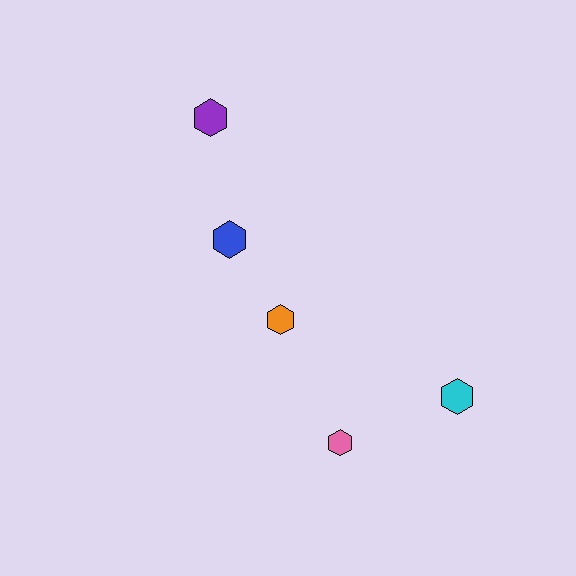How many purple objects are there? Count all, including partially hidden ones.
There is 1 purple object.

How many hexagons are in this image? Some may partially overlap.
There are 5 hexagons.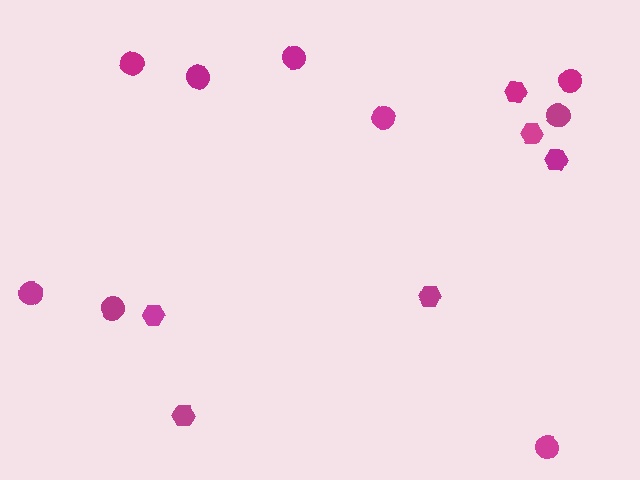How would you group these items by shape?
There are 2 groups: one group of circles (9) and one group of hexagons (6).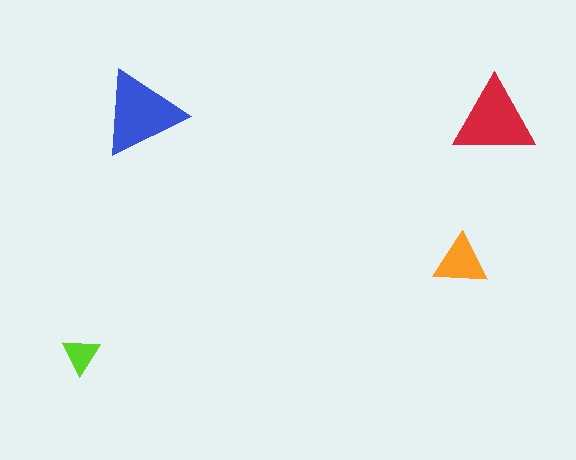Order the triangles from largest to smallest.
the blue one, the red one, the orange one, the lime one.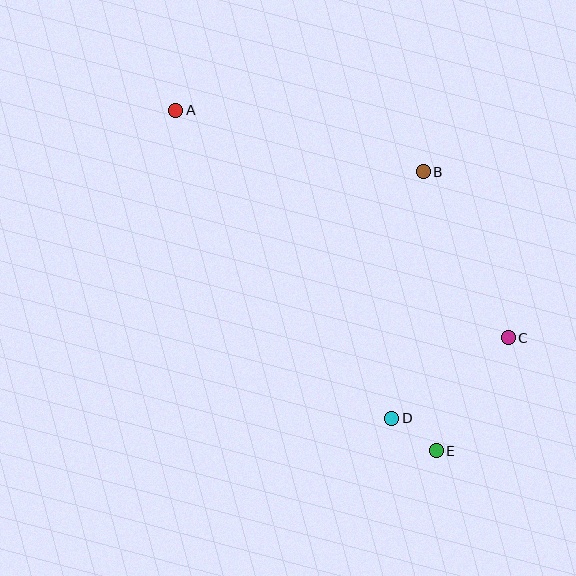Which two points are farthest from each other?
Points A and E are farthest from each other.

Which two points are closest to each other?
Points D and E are closest to each other.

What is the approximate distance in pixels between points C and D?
The distance between C and D is approximately 142 pixels.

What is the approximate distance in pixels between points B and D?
The distance between B and D is approximately 248 pixels.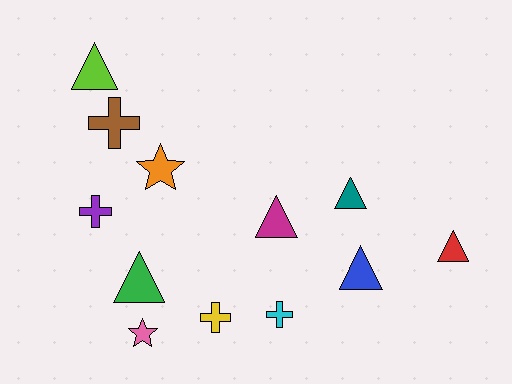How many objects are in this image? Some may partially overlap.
There are 12 objects.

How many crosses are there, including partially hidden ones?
There are 4 crosses.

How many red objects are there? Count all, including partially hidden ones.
There is 1 red object.